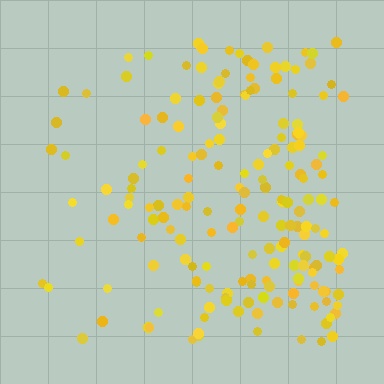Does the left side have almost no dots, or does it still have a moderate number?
Still a moderate number, just noticeably fewer than the right.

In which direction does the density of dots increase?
From left to right, with the right side densest.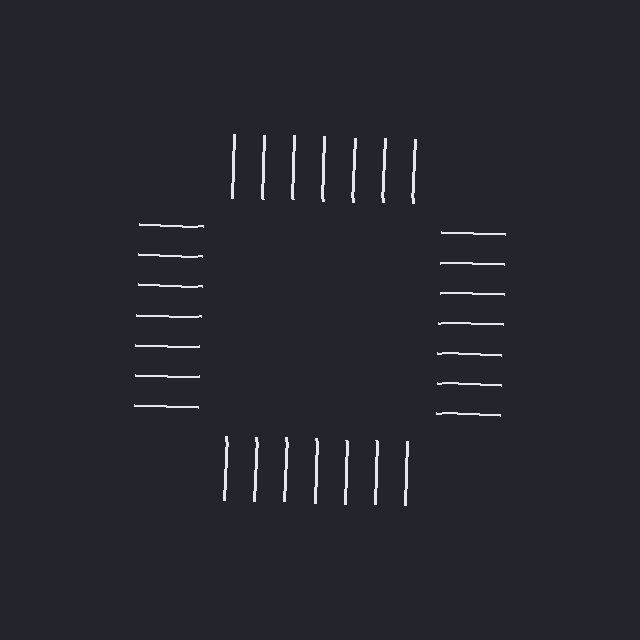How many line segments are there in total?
28 — 7 along each of the 4 edges.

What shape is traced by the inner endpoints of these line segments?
An illusory square — the line segments terminate on its edges but no continuous stroke is drawn.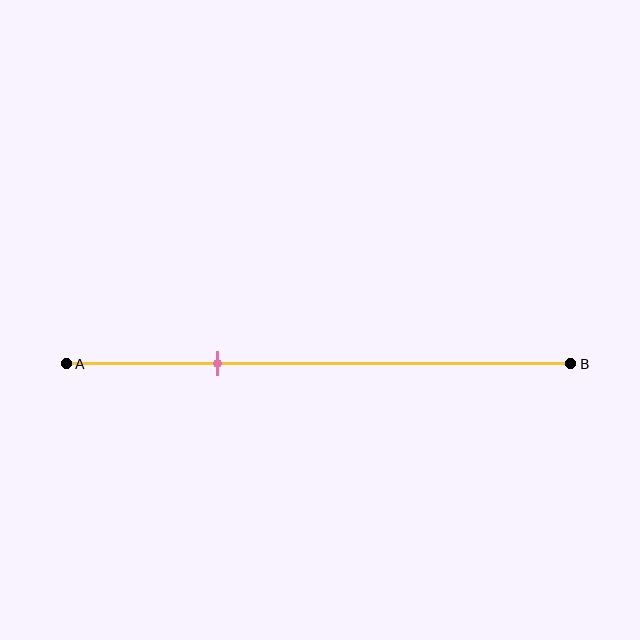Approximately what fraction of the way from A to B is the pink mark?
The pink mark is approximately 30% of the way from A to B.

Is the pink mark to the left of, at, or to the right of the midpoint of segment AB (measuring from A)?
The pink mark is to the left of the midpoint of segment AB.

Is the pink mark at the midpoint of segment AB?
No, the mark is at about 30% from A, not at the 50% midpoint.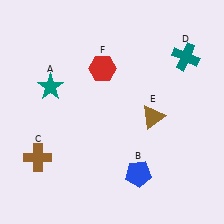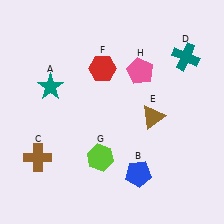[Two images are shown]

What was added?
A lime hexagon (G), a pink pentagon (H) were added in Image 2.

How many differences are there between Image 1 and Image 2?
There are 2 differences between the two images.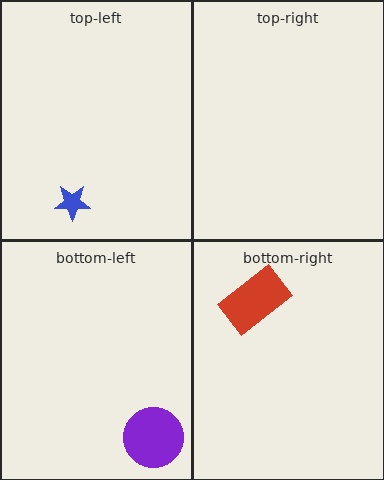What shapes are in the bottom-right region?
The red rectangle.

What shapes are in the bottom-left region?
The purple circle.